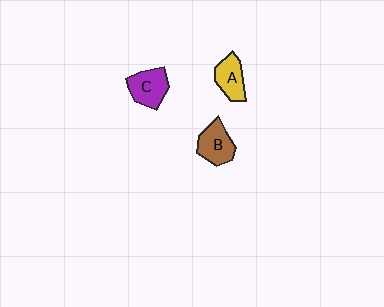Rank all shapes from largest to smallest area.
From largest to smallest: C (purple), B (brown), A (yellow).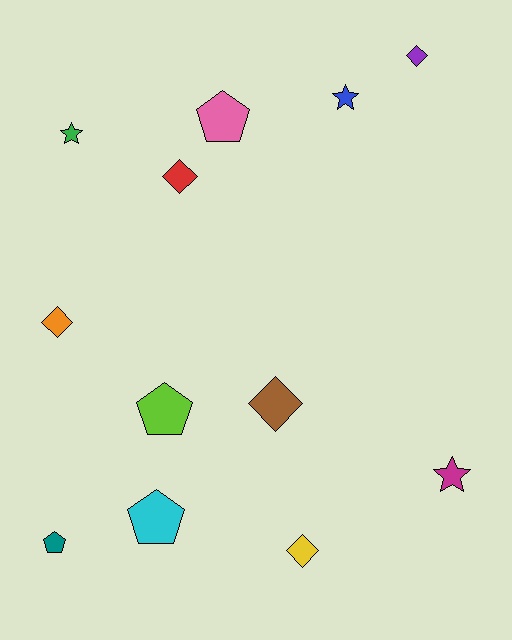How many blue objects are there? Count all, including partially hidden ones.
There is 1 blue object.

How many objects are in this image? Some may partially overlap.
There are 12 objects.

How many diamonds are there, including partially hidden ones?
There are 5 diamonds.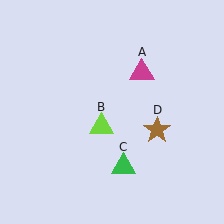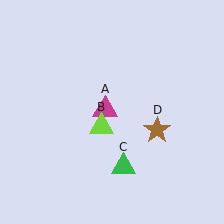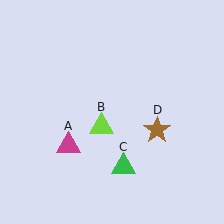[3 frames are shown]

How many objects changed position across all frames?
1 object changed position: magenta triangle (object A).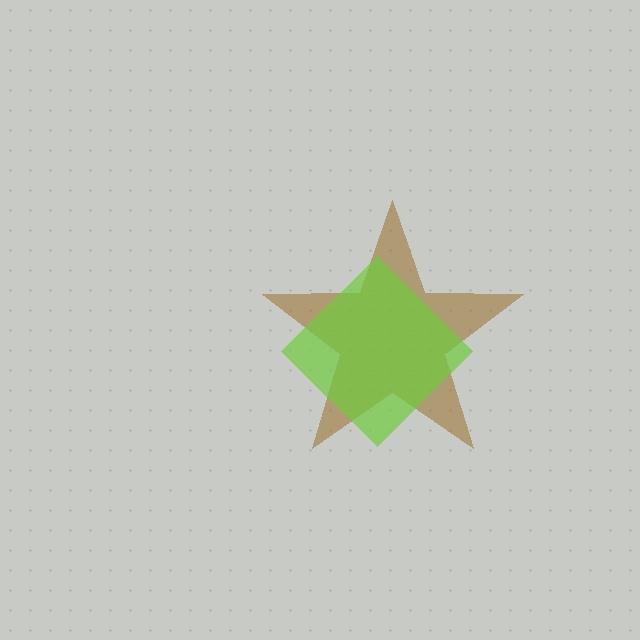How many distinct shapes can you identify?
There are 2 distinct shapes: a brown star, a lime diamond.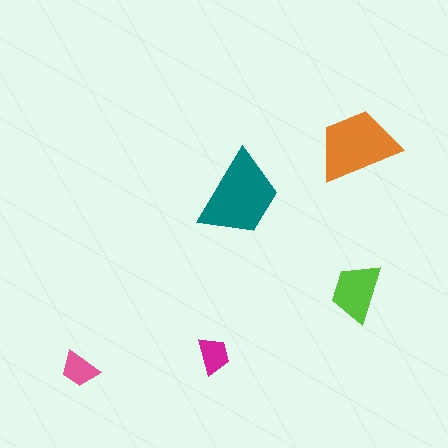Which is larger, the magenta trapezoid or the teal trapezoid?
The teal one.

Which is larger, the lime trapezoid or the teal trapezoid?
The teal one.